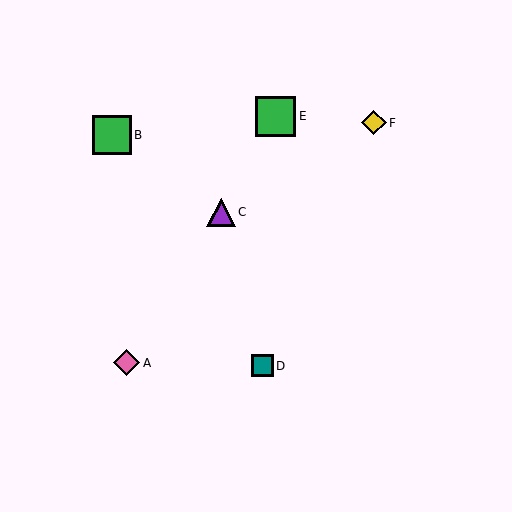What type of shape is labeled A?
Shape A is a pink diamond.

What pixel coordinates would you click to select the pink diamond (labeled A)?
Click at (127, 363) to select the pink diamond A.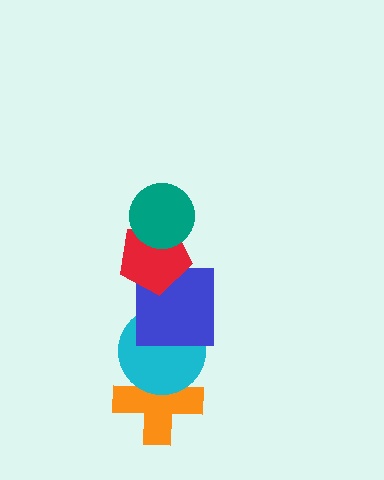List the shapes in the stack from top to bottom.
From top to bottom: the teal circle, the red pentagon, the blue square, the cyan circle, the orange cross.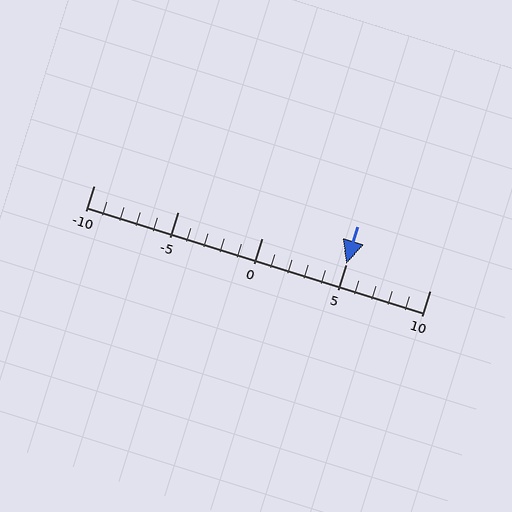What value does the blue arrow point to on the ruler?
The blue arrow points to approximately 5.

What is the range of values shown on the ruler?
The ruler shows values from -10 to 10.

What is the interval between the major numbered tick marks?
The major tick marks are spaced 5 units apart.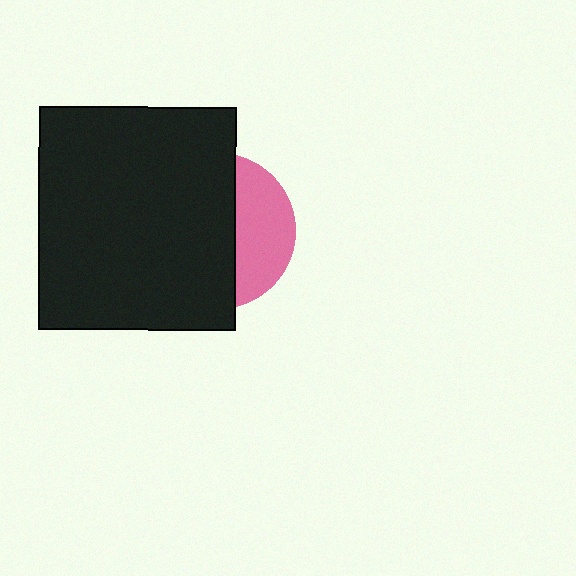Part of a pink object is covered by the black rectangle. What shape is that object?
It is a circle.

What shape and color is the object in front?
The object in front is a black rectangle.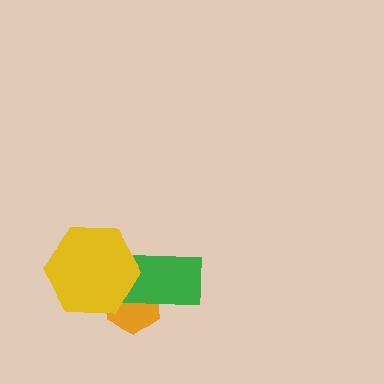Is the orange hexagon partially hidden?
Yes, it is partially covered by another shape.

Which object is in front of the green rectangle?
The yellow hexagon is in front of the green rectangle.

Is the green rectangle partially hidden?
Yes, it is partially covered by another shape.